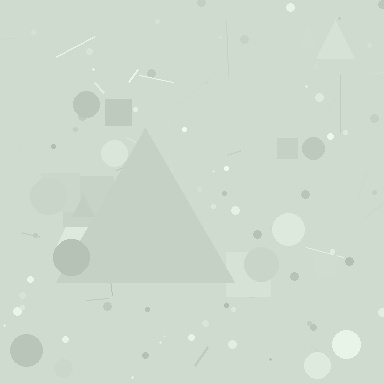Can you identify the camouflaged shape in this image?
The camouflaged shape is a triangle.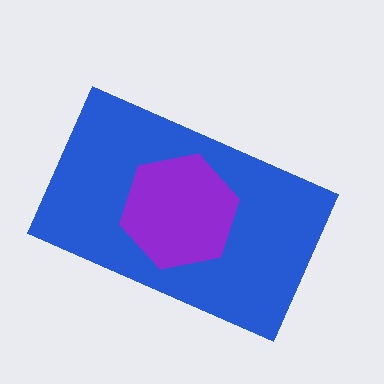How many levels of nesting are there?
2.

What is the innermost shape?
The purple hexagon.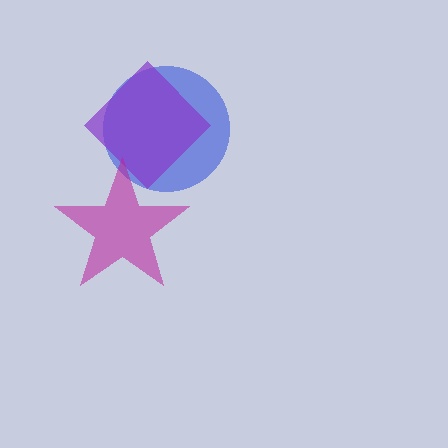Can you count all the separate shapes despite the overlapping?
Yes, there are 3 separate shapes.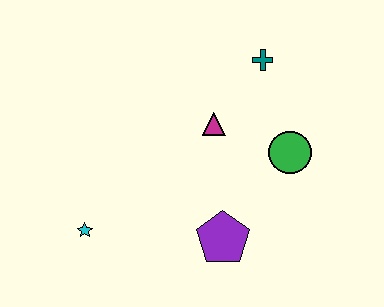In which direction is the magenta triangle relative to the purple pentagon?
The magenta triangle is above the purple pentagon.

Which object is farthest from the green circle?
The cyan star is farthest from the green circle.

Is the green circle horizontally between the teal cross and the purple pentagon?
No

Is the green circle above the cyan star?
Yes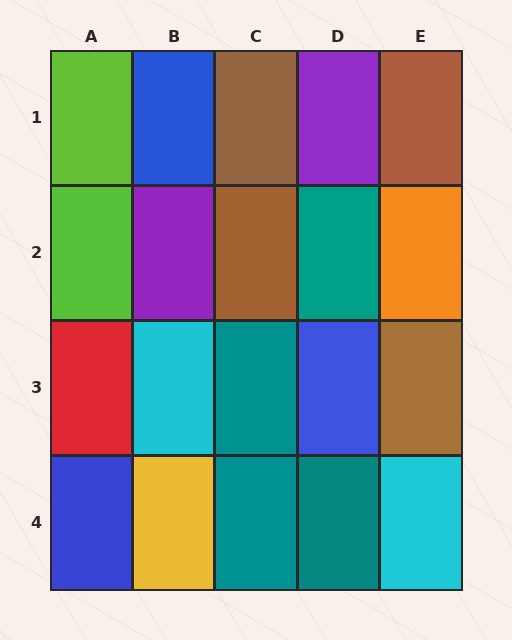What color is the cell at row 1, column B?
Blue.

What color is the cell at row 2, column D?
Teal.